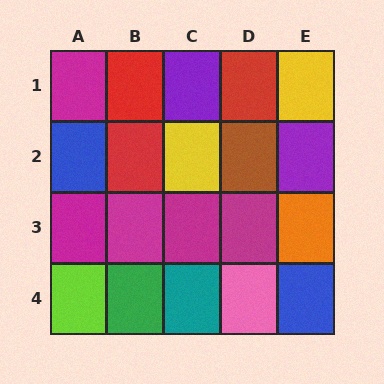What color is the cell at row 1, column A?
Magenta.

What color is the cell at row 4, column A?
Lime.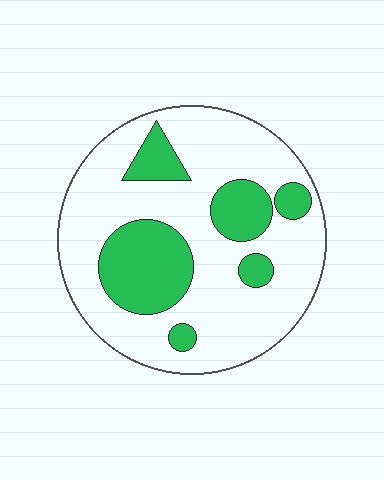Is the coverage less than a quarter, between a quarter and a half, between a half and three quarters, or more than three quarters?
Between a quarter and a half.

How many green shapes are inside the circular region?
6.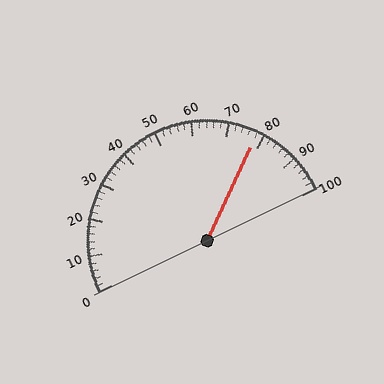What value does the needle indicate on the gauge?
The needle indicates approximately 78.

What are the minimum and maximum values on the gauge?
The gauge ranges from 0 to 100.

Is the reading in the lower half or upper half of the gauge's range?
The reading is in the upper half of the range (0 to 100).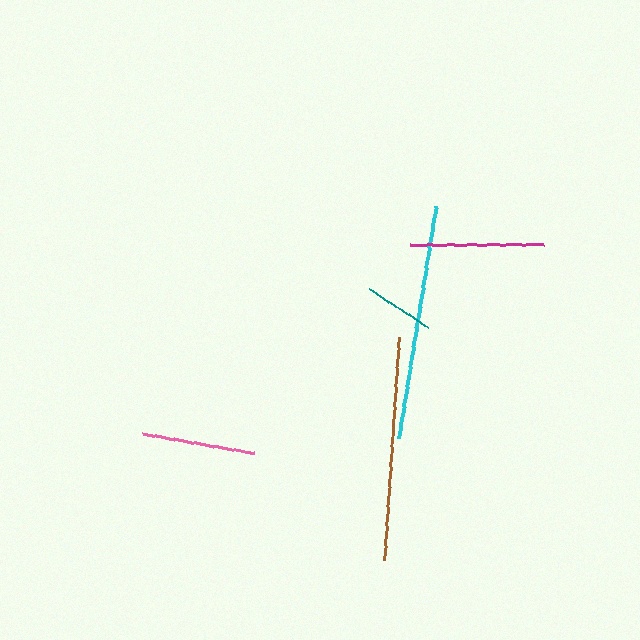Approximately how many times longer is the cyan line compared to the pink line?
The cyan line is approximately 2.1 times the length of the pink line.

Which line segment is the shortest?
The teal line is the shortest at approximately 71 pixels.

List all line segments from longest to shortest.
From longest to shortest: cyan, brown, magenta, pink, teal.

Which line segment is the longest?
The cyan line is the longest at approximately 235 pixels.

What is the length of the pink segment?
The pink segment is approximately 113 pixels long.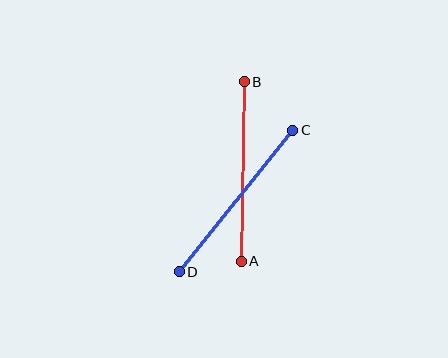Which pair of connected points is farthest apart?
Points C and D are farthest apart.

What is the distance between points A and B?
The distance is approximately 180 pixels.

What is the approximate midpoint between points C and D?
The midpoint is at approximately (236, 201) pixels.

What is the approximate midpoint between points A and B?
The midpoint is at approximately (243, 172) pixels.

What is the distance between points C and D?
The distance is approximately 181 pixels.